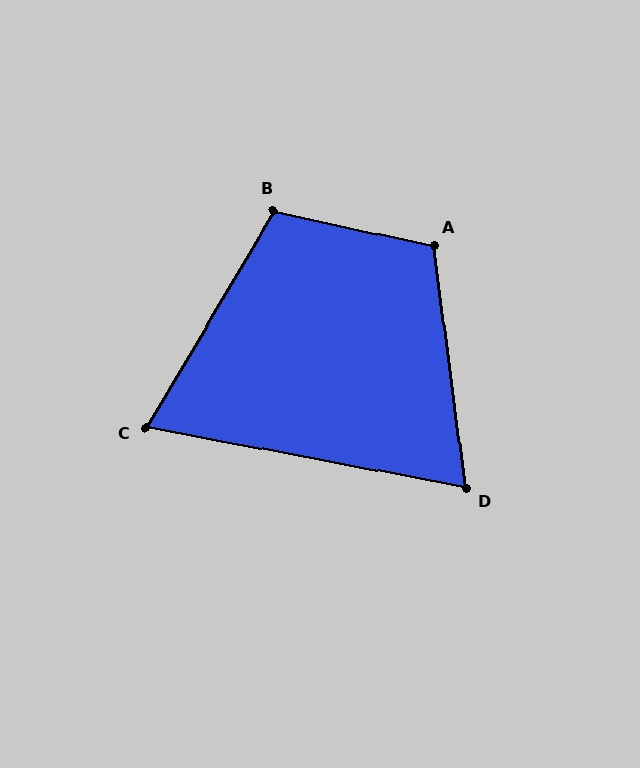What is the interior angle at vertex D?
Approximately 72 degrees (acute).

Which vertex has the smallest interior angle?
C, at approximately 70 degrees.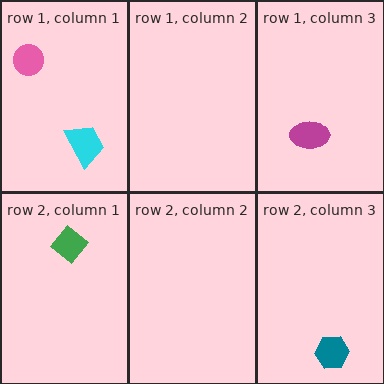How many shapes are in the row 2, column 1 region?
1.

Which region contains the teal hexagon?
The row 2, column 3 region.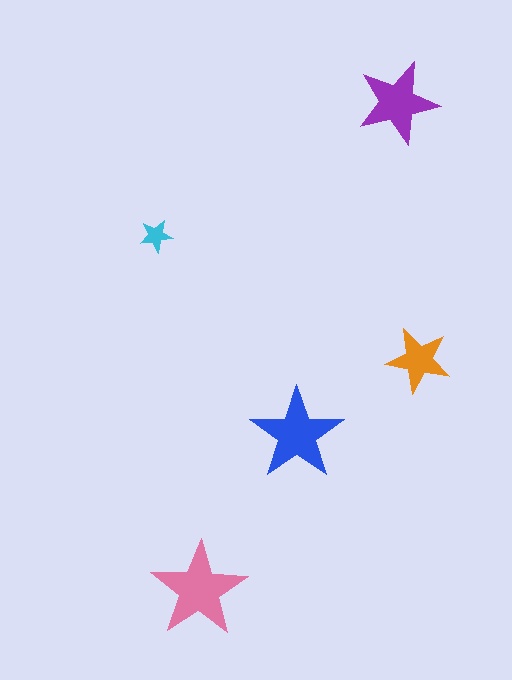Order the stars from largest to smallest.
the pink one, the blue one, the purple one, the orange one, the cyan one.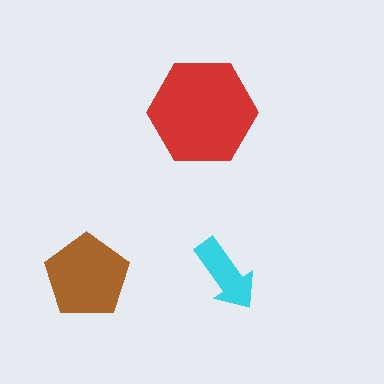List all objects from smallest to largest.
The cyan arrow, the brown pentagon, the red hexagon.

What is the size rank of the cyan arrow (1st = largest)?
3rd.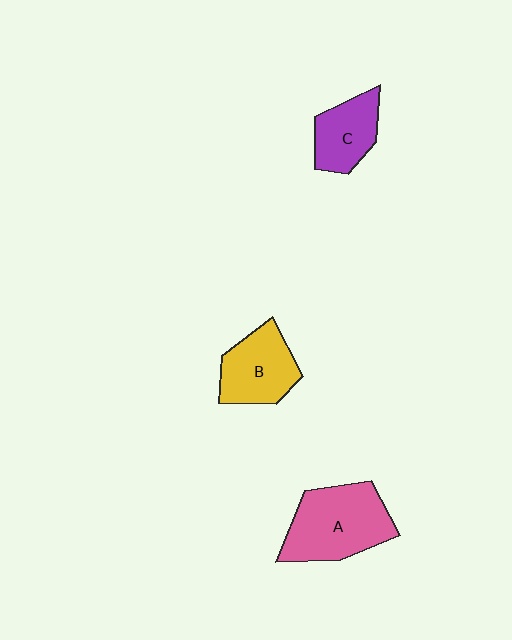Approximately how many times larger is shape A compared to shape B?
Approximately 1.4 times.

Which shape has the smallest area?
Shape C (purple).